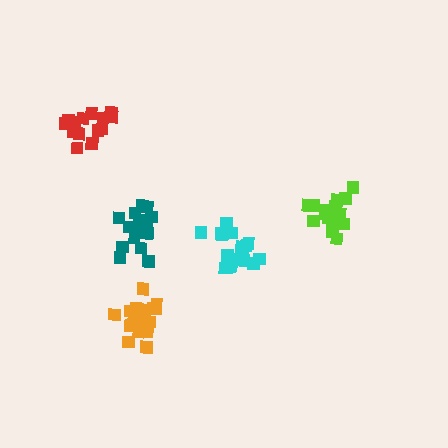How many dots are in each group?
Group 1: 20 dots, Group 2: 16 dots, Group 3: 16 dots, Group 4: 20 dots, Group 5: 19 dots (91 total).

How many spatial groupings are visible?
There are 5 spatial groupings.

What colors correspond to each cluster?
The clusters are colored: orange, red, lime, cyan, teal.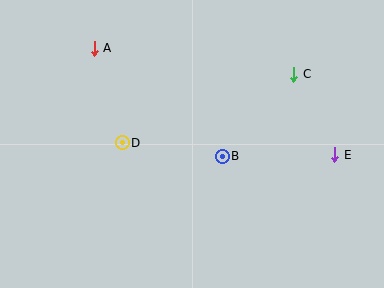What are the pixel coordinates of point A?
Point A is at (94, 48).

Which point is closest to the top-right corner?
Point C is closest to the top-right corner.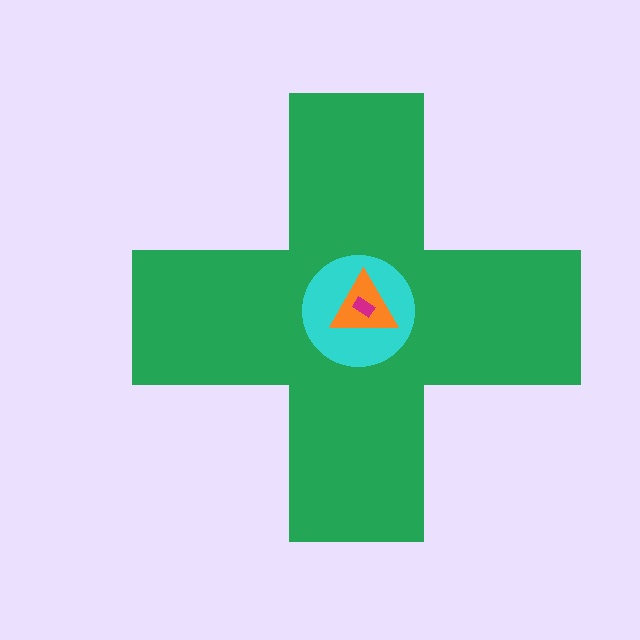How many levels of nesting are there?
4.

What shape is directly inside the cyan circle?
The orange triangle.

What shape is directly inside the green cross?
The cyan circle.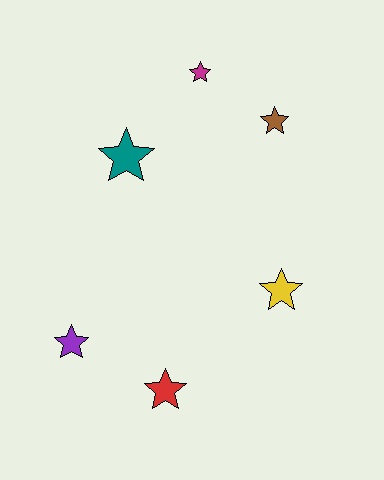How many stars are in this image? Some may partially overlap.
There are 6 stars.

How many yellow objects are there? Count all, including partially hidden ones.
There is 1 yellow object.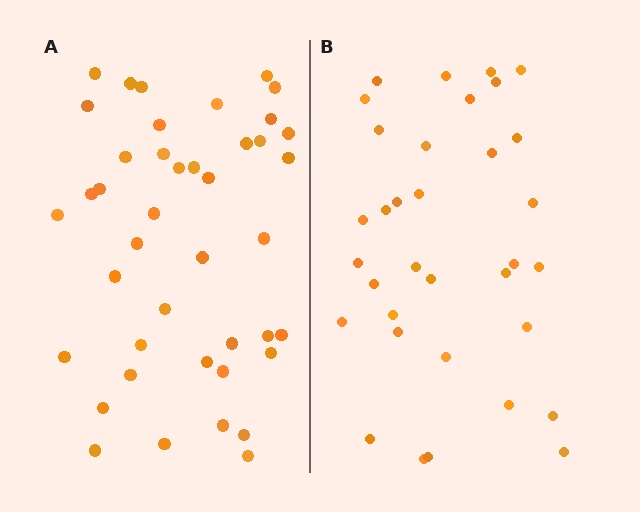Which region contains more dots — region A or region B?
Region A (the left region) has more dots.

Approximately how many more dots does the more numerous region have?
Region A has roughly 8 or so more dots than region B.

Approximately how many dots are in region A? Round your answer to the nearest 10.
About 40 dots. (The exact count is 42, which rounds to 40.)